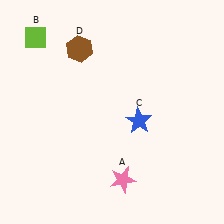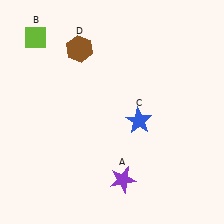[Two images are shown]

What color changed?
The star (A) changed from pink in Image 1 to purple in Image 2.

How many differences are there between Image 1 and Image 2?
There is 1 difference between the two images.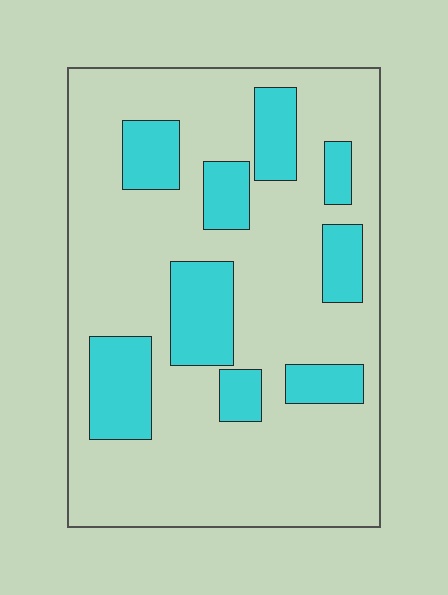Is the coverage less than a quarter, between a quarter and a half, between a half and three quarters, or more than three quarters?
Less than a quarter.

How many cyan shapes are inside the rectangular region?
9.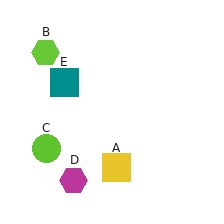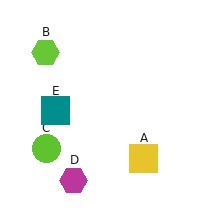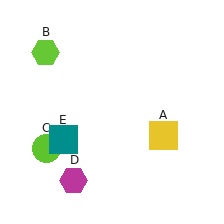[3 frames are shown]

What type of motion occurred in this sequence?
The yellow square (object A), teal square (object E) rotated counterclockwise around the center of the scene.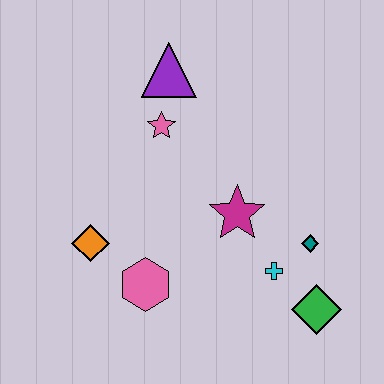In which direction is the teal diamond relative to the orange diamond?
The teal diamond is to the right of the orange diamond.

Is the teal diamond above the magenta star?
No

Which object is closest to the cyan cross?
The teal diamond is closest to the cyan cross.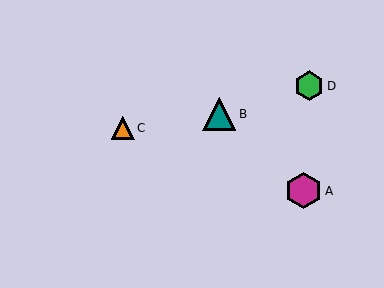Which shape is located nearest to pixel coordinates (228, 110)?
The teal triangle (labeled B) at (219, 114) is nearest to that location.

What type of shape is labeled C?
Shape C is an orange triangle.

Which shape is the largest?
The magenta hexagon (labeled A) is the largest.